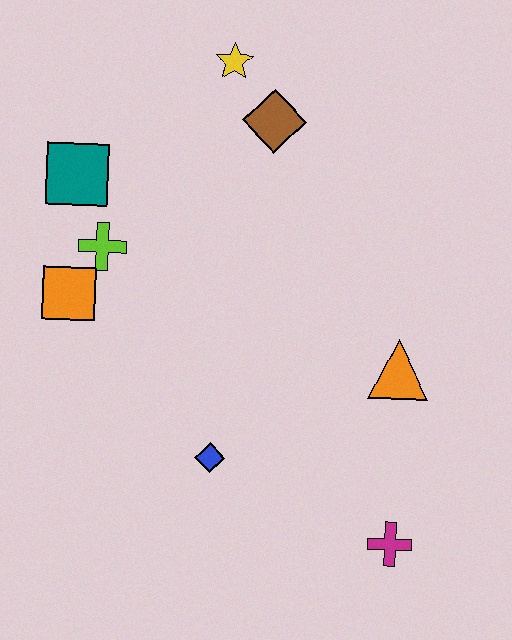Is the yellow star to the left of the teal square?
No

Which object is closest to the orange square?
The lime cross is closest to the orange square.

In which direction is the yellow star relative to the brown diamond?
The yellow star is above the brown diamond.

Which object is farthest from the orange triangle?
The teal square is farthest from the orange triangle.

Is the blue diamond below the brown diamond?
Yes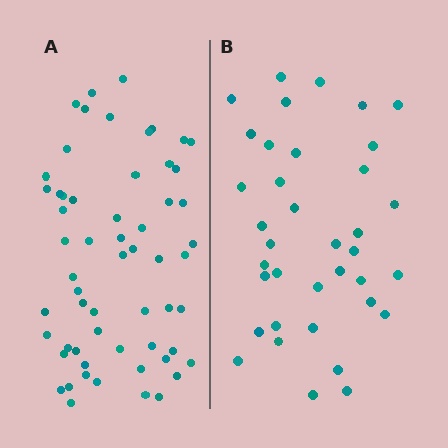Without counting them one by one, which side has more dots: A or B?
Region A (the left region) has more dots.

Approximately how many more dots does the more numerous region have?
Region A has approximately 20 more dots than region B.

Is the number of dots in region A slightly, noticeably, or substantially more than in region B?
Region A has substantially more. The ratio is roughly 1.6 to 1.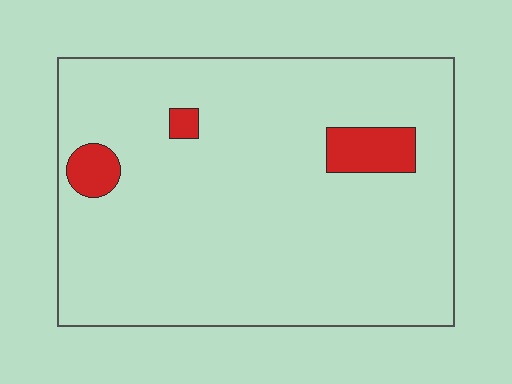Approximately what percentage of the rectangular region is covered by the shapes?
Approximately 5%.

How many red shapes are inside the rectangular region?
3.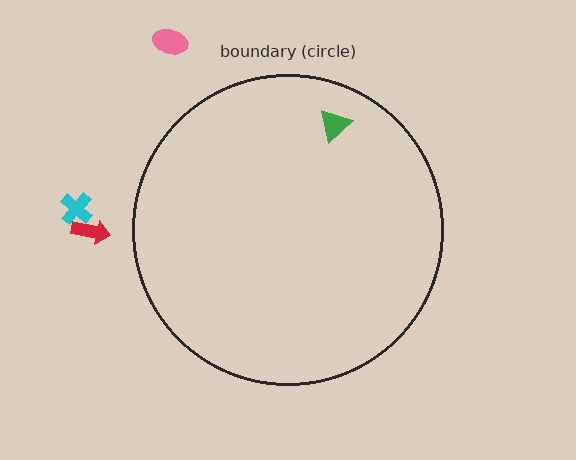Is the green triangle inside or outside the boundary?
Inside.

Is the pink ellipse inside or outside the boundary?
Outside.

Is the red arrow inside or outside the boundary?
Outside.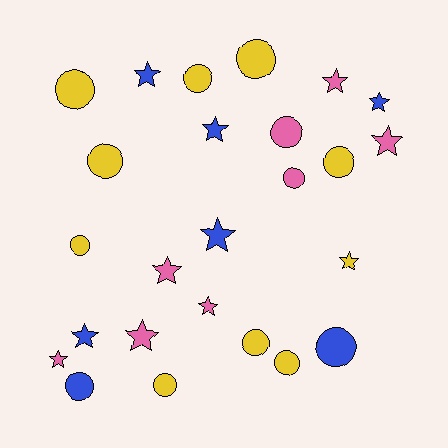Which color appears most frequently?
Yellow, with 10 objects.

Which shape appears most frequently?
Circle, with 13 objects.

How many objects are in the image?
There are 25 objects.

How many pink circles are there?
There are 2 pink circles.